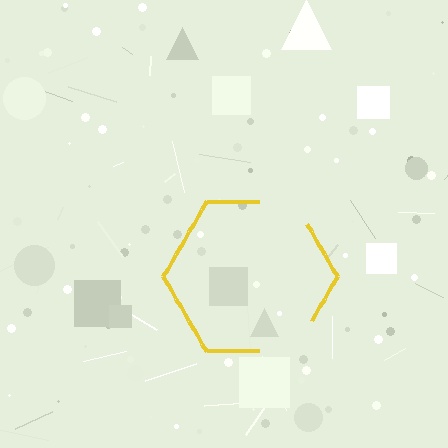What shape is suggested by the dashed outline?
The dashed outline suggests a hexagon.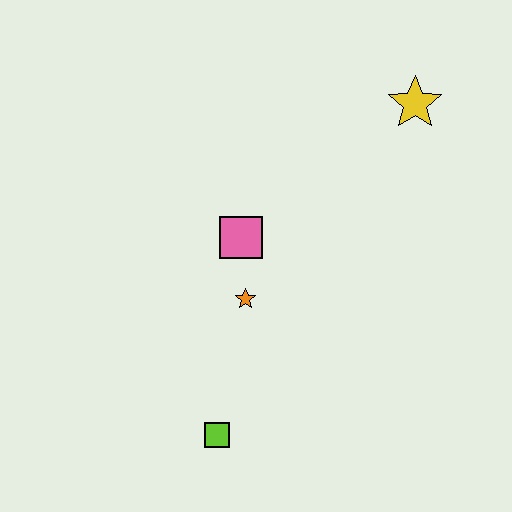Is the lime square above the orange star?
No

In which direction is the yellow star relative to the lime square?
The yellow star is above the lime square.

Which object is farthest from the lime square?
The yellow star is farthest from the lime square.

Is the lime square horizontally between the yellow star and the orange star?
No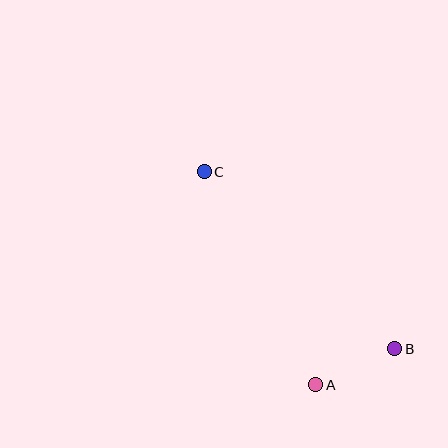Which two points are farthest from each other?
Points B and C are farthest from each other.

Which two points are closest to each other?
Points A and B are closest to each other.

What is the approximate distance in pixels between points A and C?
The distance between A and C is approximately 241 pixels.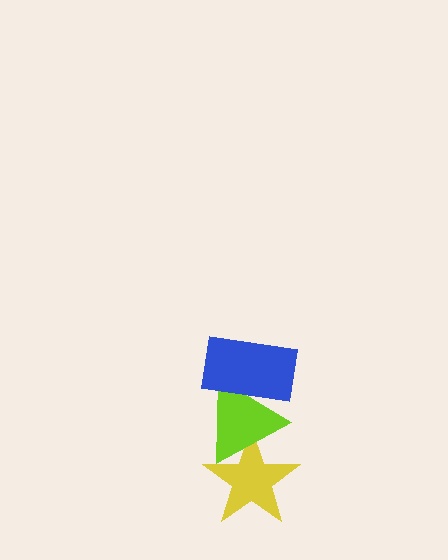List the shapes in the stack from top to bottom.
From top to bottom: the blue rectangle, the lime triangle, the yellow star.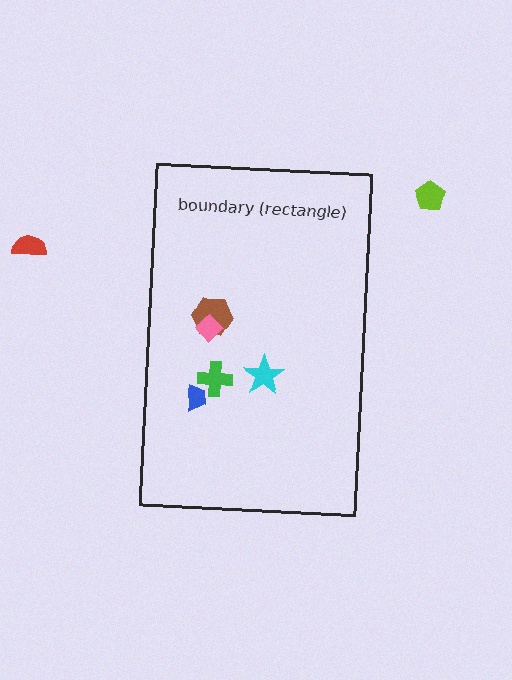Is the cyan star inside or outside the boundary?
Inside.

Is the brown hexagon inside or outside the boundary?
Inside.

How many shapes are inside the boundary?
5 inside, 2 outside.